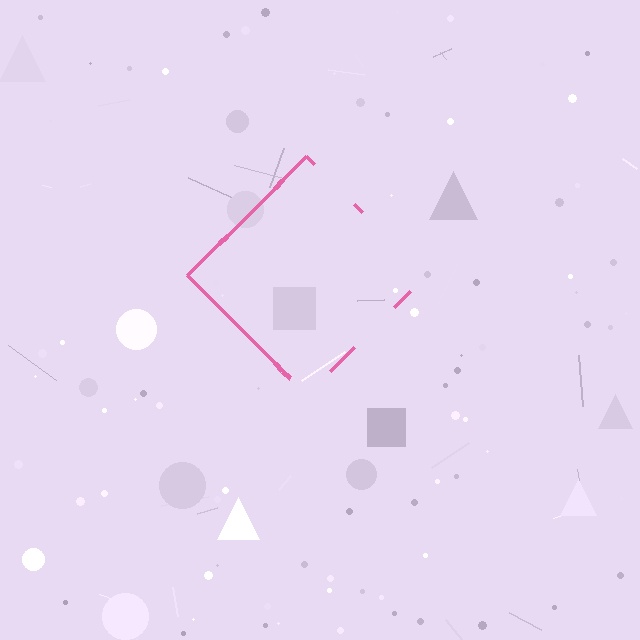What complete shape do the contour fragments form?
The contour fragments form a diamond.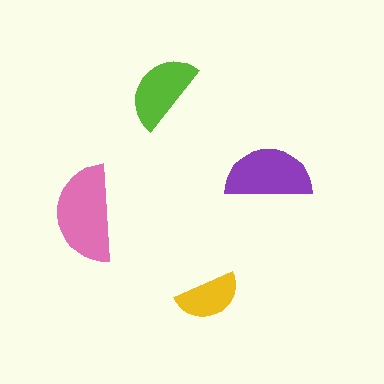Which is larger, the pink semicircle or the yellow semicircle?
The pink one.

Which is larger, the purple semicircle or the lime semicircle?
The purple one.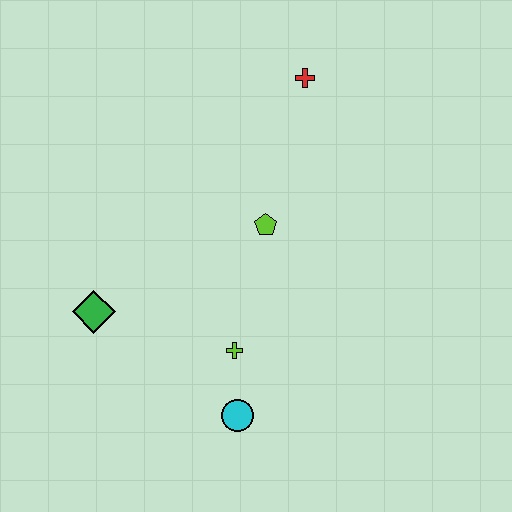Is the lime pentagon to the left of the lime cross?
No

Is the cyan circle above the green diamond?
No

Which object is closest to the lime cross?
The cyan circle is closest to the lime cross.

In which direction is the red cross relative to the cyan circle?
The red cross is above the cyan circle.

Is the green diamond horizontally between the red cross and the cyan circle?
No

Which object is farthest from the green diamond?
The red cross is farthest from the green diamond.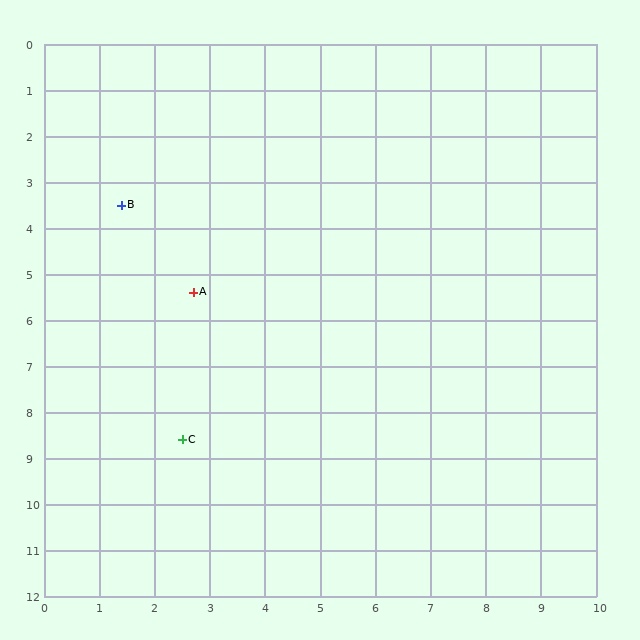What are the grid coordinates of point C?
Point C is at approximately (2.5, 8.6).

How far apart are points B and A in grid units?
Points B and A are about 2.3 grid units apart.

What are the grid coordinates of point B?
Point B is at approximately (1.4, 3.5).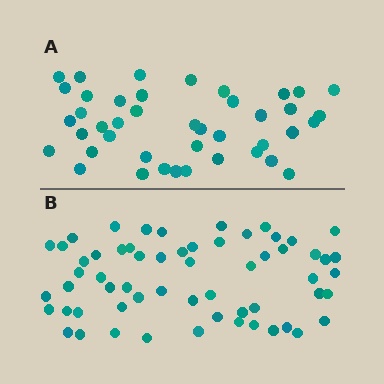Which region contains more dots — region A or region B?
Region B (the bottom region) has more dots.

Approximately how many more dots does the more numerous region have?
Region B has approximately 20 more dots than region A.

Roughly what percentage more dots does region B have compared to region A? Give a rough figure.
About 45% more.